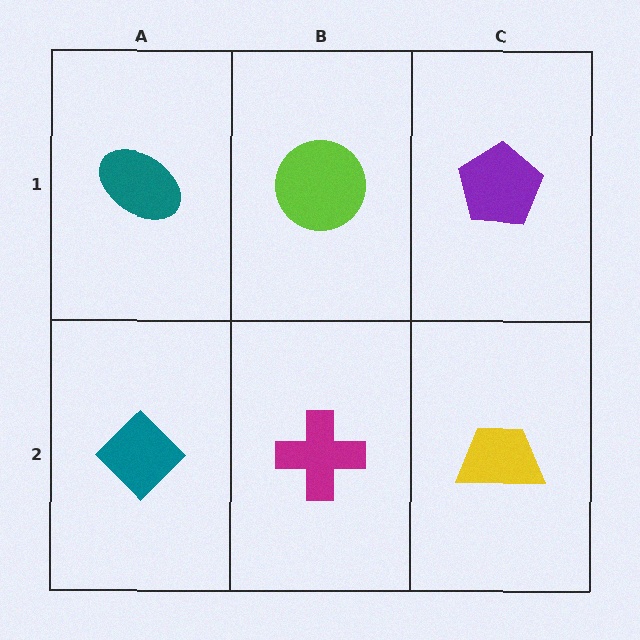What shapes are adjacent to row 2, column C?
A purple pentagon (row 1, column C), a magenta cross (row 2, column B).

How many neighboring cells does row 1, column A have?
2.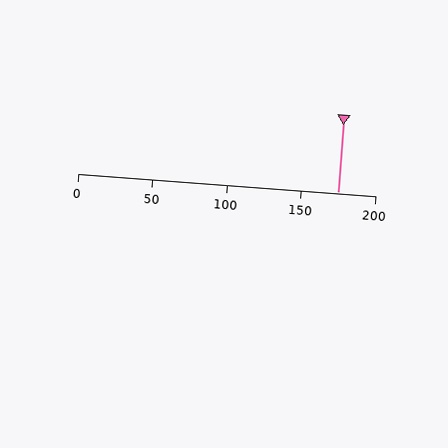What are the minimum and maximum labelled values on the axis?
The axis runs from 0 to 200.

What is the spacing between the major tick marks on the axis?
The major ticks are spaced 50 apart.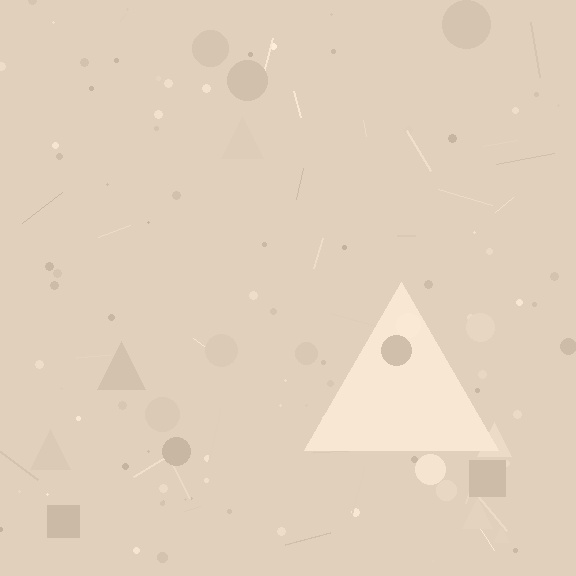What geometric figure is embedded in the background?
A triangle is embedded in the background.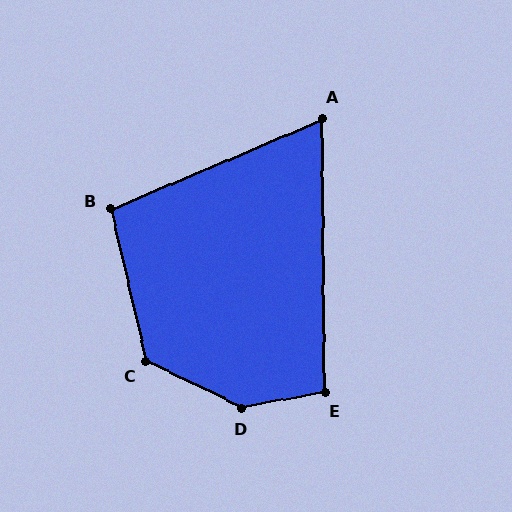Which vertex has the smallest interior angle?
A, at approximately 67 degrees.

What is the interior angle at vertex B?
Approximately 100 degrees (obtuse).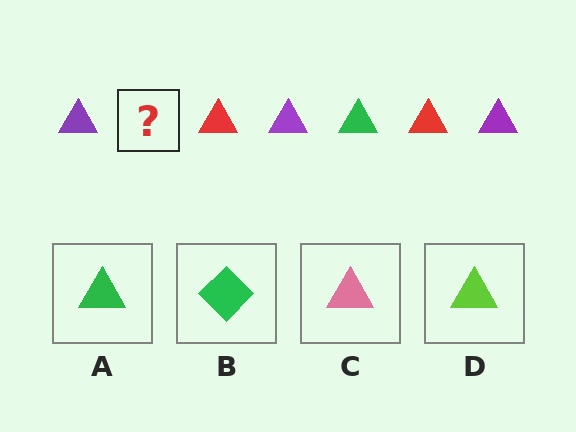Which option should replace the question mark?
Option A.